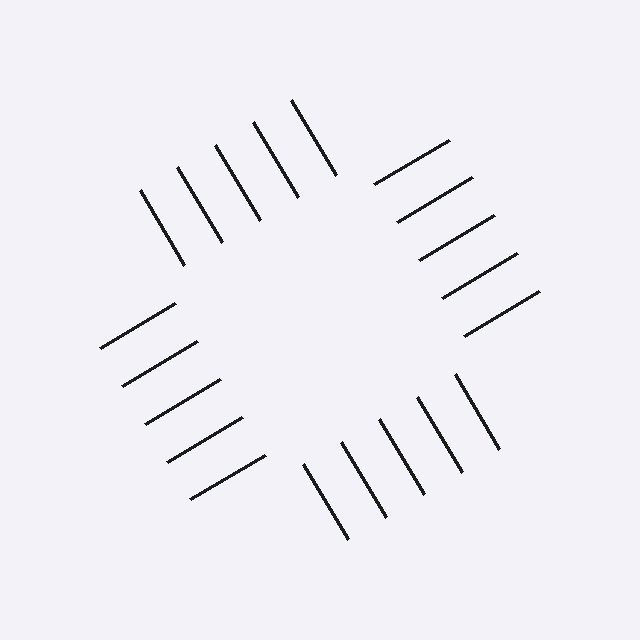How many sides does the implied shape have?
4 sides — the line-ends trace a square.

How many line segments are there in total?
20 — 5 along each of the 4 edges.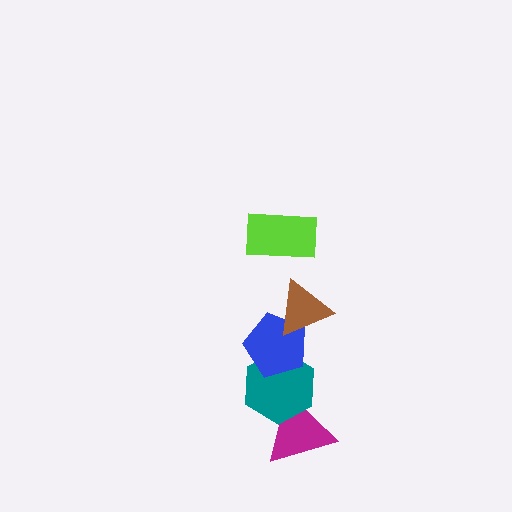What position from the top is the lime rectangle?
The lime rectangle is 1st from the top.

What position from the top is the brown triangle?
The brown triangle is 2nd from the top.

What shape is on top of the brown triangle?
The lime rectangle is on top of the brown triangle.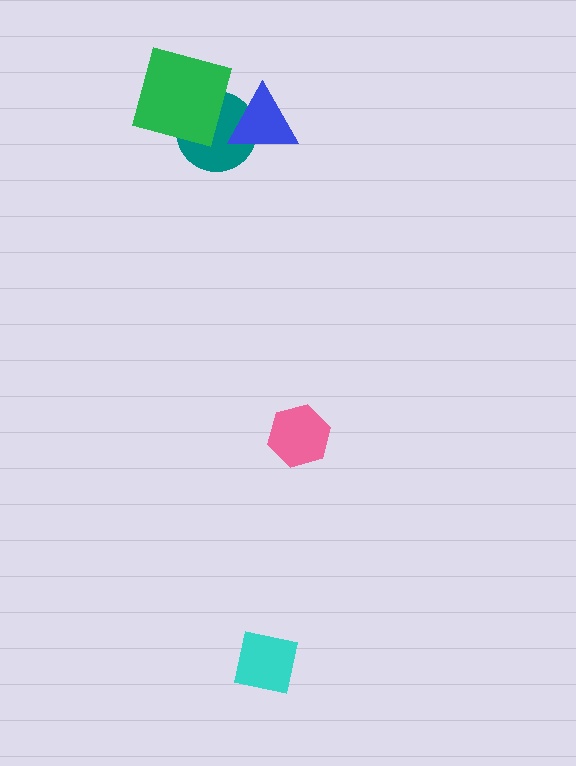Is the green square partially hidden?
No, no other shape covers it.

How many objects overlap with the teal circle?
2 objects overlap with the teal circle.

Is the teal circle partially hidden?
Yes, it is partially covered by another shape.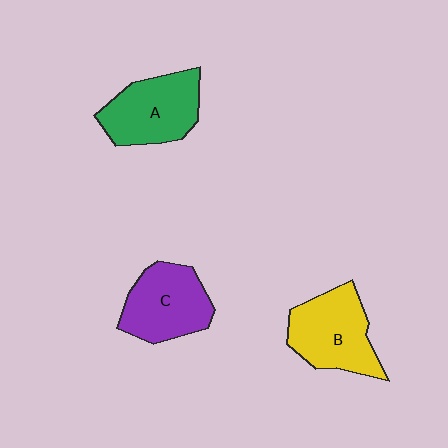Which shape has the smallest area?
Shape C (purple).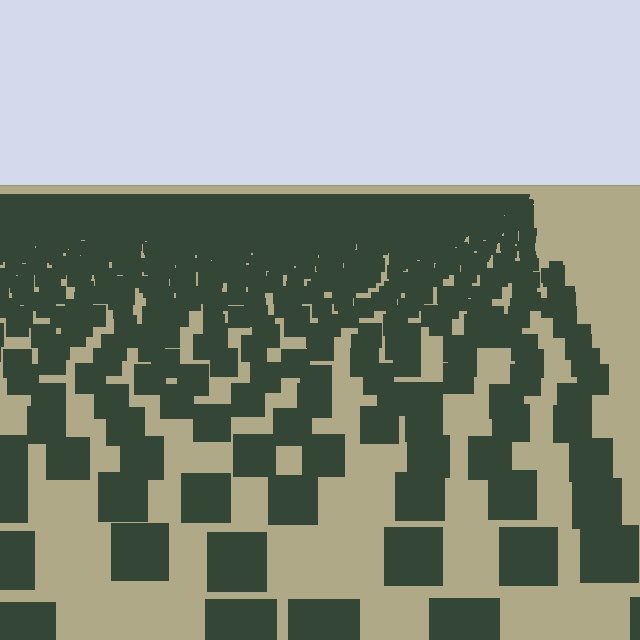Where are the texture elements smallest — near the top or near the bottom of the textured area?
Near the top.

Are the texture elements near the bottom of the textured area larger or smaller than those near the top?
Larger. Near the bottom, elements are closer to the viewer and appear at a bigger on-screen size.